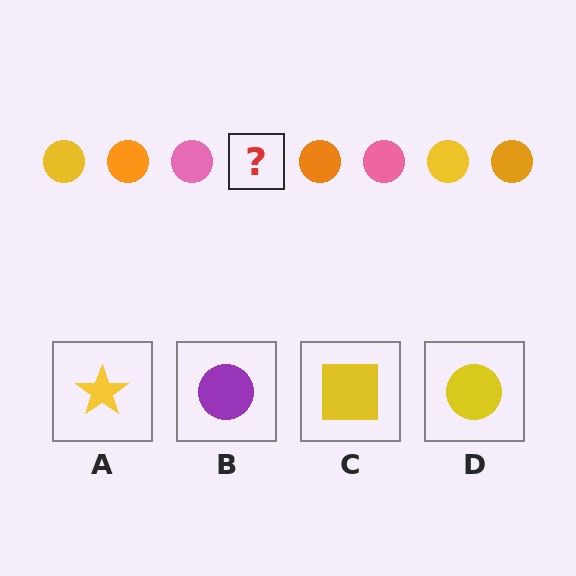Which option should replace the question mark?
Option D.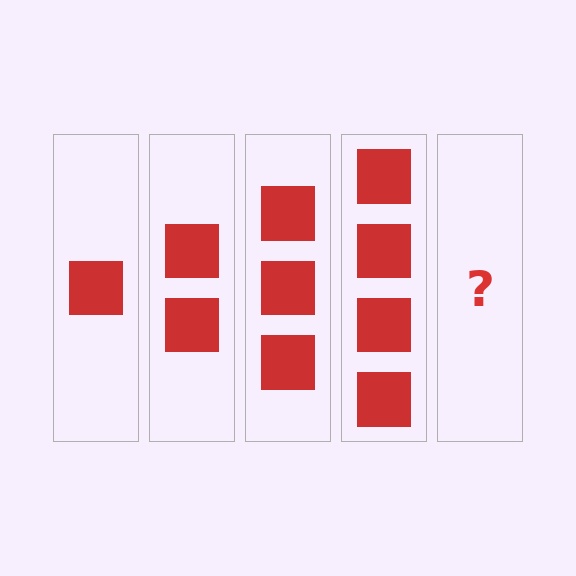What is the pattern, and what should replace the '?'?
The pattern is that each step adds one more square. The '?' should be 5 squares.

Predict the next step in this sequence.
The next step is 5 squares.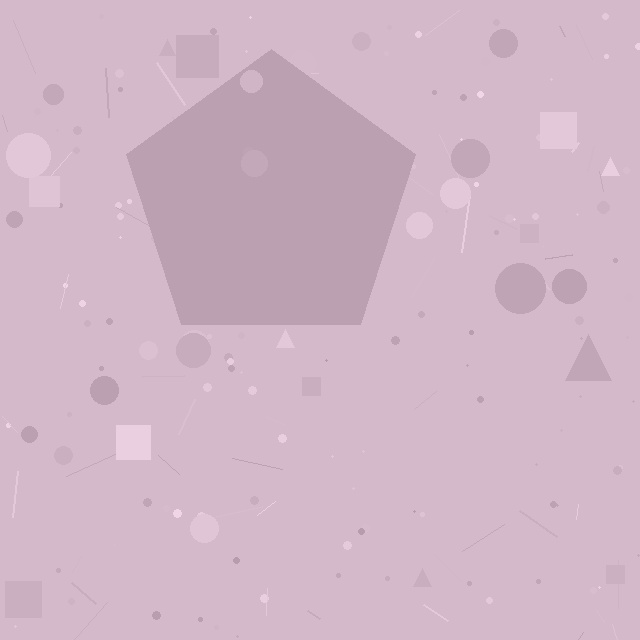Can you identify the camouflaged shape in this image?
The camouflaged shape is a pentagon.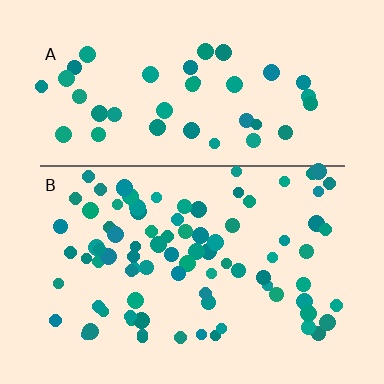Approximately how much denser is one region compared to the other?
Approximately 2.0× — region B over region A.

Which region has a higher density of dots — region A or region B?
B (the bottom).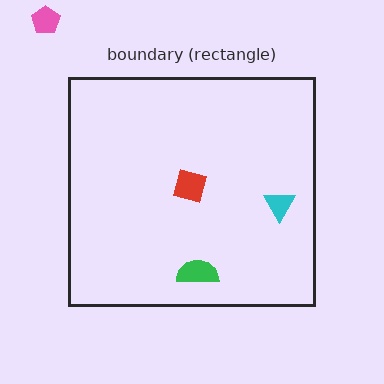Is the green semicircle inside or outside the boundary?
Inside.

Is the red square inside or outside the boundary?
Inside.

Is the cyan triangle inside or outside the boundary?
Inside.